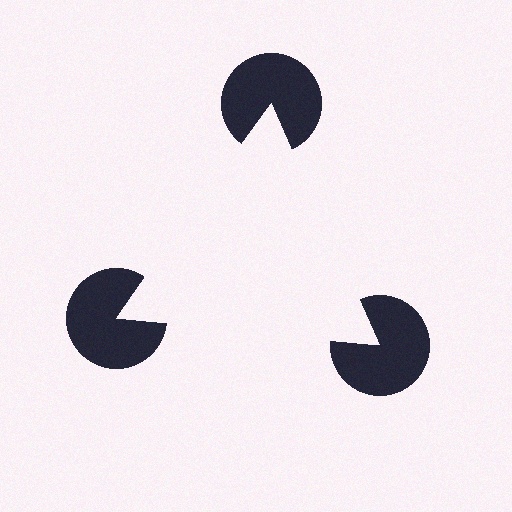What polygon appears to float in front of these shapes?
An illusory triangle — its edges are inferred from the aligned wedge cuts in the pac-man discs, not physically drawn.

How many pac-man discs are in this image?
There are 3 — one at each vertex of the illusory triangle.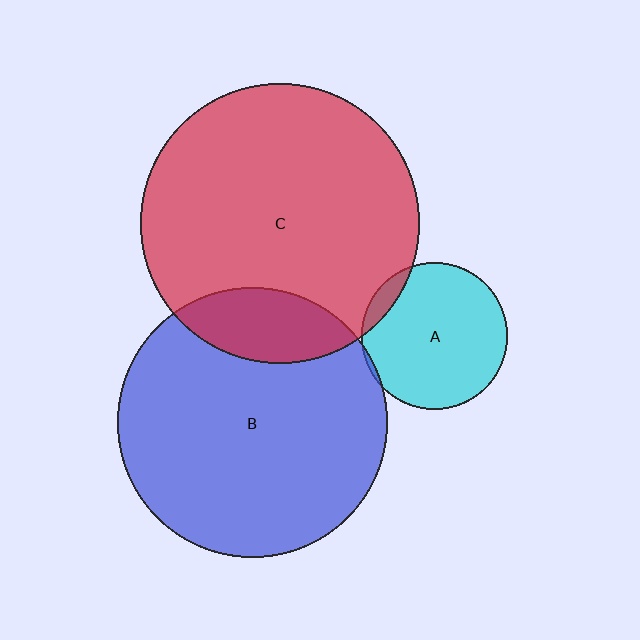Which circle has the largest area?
Circle C (red).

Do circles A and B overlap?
Yes.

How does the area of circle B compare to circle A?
Approximately 3.4 times.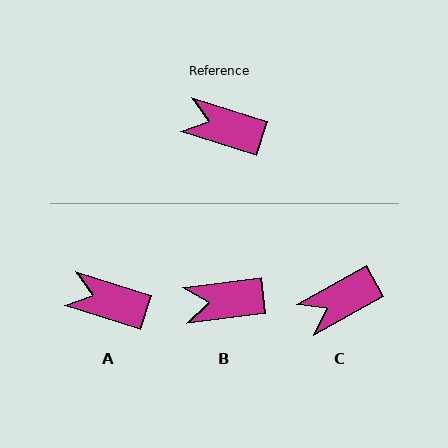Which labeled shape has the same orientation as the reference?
A.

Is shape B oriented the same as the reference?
No, it is off by about 24 degrees.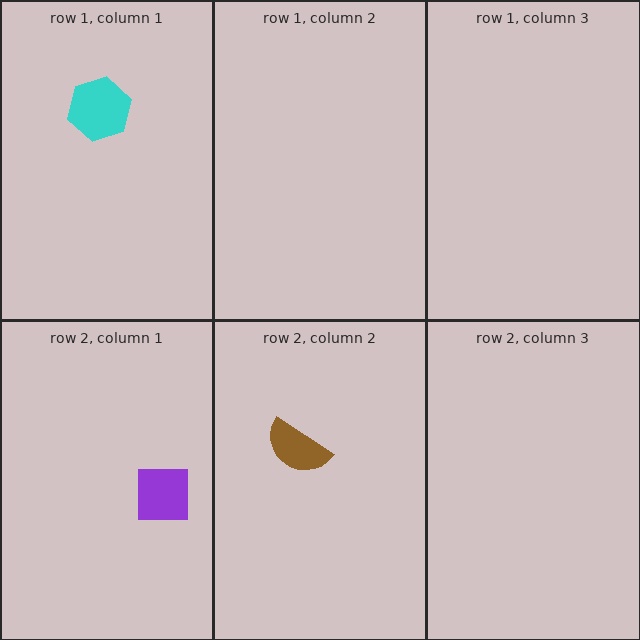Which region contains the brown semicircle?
The row 2, column 2 region.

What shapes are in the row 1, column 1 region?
The cyan hexagon.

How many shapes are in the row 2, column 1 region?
1.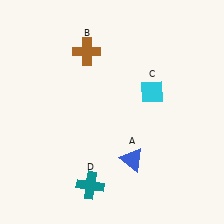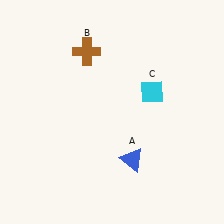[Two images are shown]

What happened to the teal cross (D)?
The teal cross (D) was removed in Image 2. It was in the bottom-left area of Image 1.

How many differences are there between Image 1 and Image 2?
There is 1 difference between the two images.